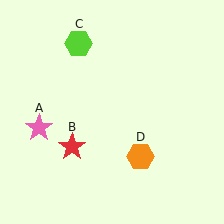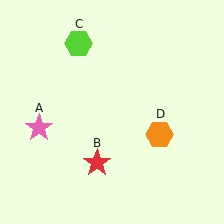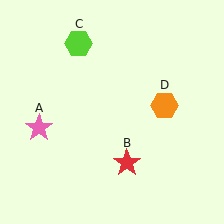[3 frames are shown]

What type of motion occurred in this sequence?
The red star (object B), orange hexagon (object D) rotated counterclockwise around the center of the scene.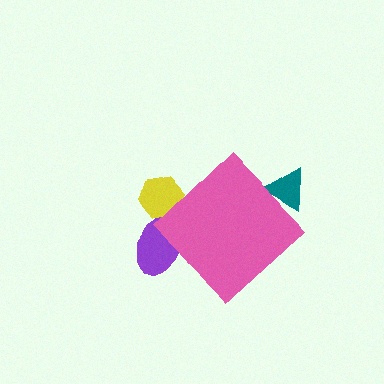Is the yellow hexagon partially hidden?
Yes, the yellow hexagon is partially hidden behind the pink diamond.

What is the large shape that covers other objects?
A pink diamond.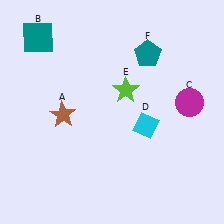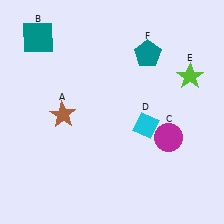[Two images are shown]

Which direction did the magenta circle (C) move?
The magenta circle (C) moved down.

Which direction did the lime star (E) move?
The lime star (E) moved right.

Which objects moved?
The objects that moved are: the magenta circle (C), the lime star (E).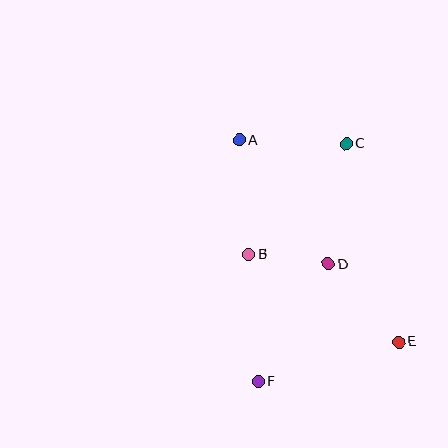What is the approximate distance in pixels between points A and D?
The distance between A and D is approximately 153 pixels.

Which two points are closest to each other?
Points B and D are closest to each other.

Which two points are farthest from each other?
Points A and E are farthest from each other.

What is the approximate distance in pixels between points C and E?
The distance between C and E is approximately 205 pixels.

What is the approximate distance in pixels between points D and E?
The distance between D and E is approximately 105 pixels.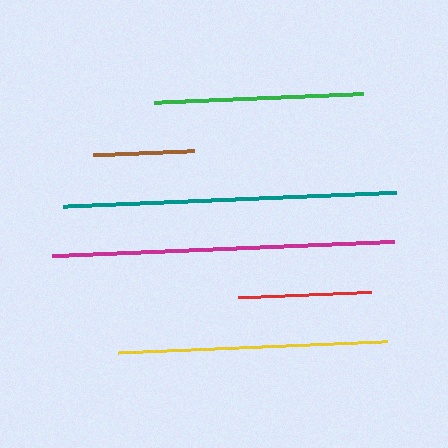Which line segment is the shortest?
The brown line is the shortest at approximately 102 pixels.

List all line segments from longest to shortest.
From longest to shortest: magenta, teal, yellow, green, red, brown.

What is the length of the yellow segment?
The yellow segment is approximately 270 pixels long.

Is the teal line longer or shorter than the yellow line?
The teal line is longer than the yellow line.